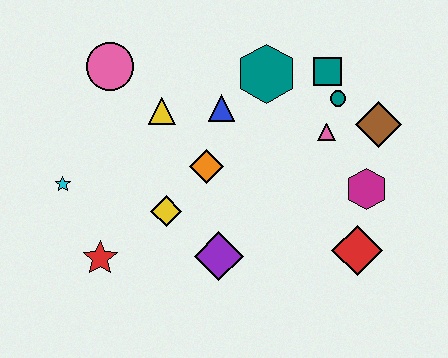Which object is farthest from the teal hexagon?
The red star is farthest from the teal hexagon.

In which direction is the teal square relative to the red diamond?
The teal square is above the red diamond.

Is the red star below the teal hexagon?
Yes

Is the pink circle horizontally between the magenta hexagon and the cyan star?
Yes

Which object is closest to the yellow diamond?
The orange diamond is closest to the yellow diamond.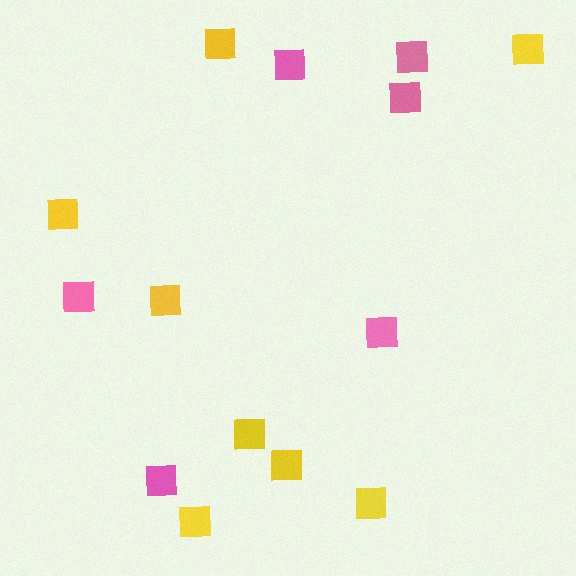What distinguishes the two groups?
There are 2 groups: one group of pink squares (6) and one group of yellow squares (8).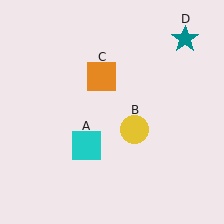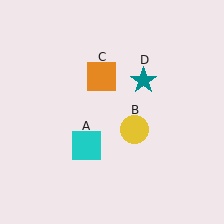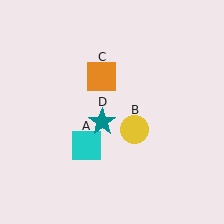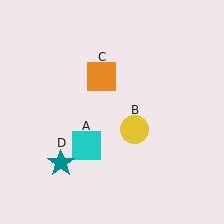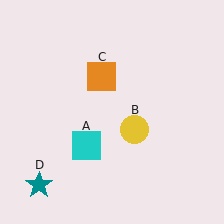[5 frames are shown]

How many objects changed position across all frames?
1 object changed position: teal star (object D).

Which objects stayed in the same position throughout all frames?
Cyan square (object A) and yellow circle (object B) and orange square (object C) remained stationary.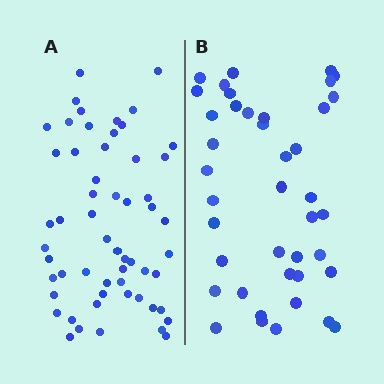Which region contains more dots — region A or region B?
Region A (the left region) has more dots.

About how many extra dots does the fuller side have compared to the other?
Region A has approximately 15 more dots than region B.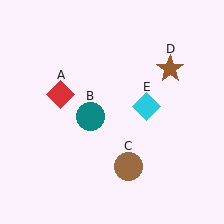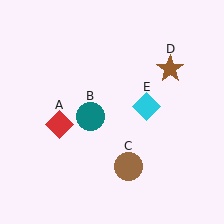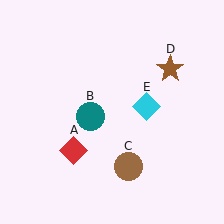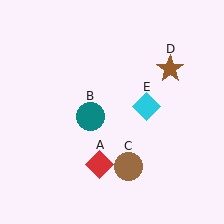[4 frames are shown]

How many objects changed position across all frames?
1 object changed position: red diamond (object A).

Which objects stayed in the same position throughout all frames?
Teal circle (object B) and brown circle (object C) and brown star (object D) and cyan diamond (object E) remained stationary.